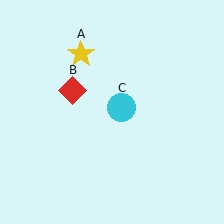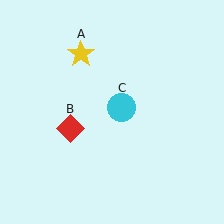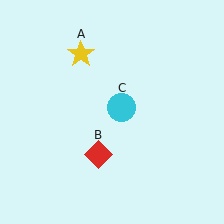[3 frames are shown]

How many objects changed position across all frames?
1 object changed position: red diamond (object B).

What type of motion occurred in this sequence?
The red diamond (object B) rotated counterclockwise around the center of the scene.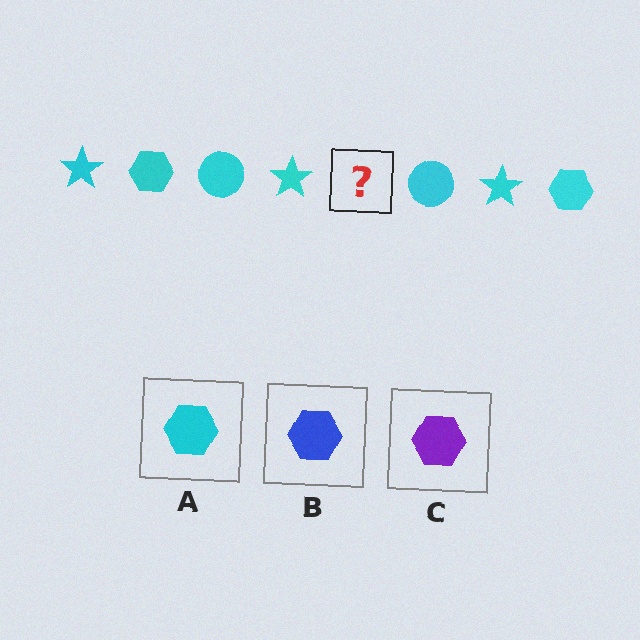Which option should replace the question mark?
Option A.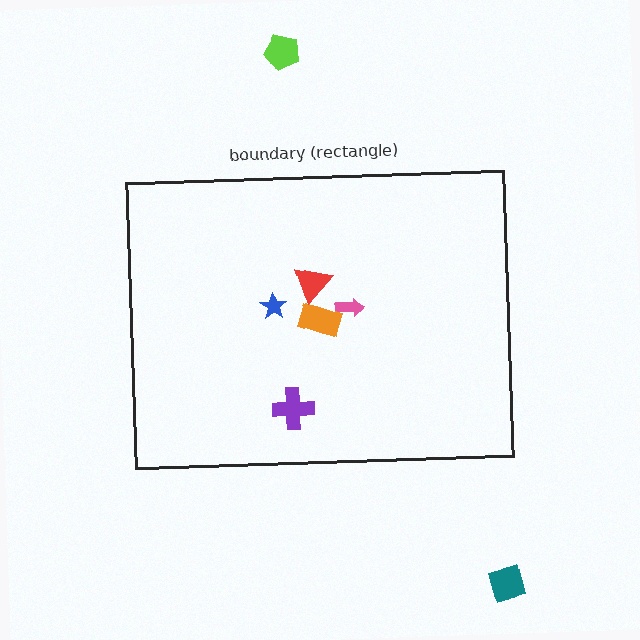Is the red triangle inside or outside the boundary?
Inside.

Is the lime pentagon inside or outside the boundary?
Outside.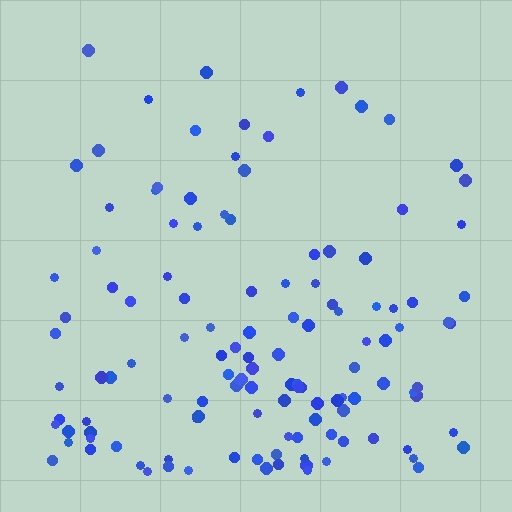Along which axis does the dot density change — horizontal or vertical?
Vertical.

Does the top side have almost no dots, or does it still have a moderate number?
Still a moderate number, just noticeably fewer than the bottom.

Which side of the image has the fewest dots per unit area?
The top.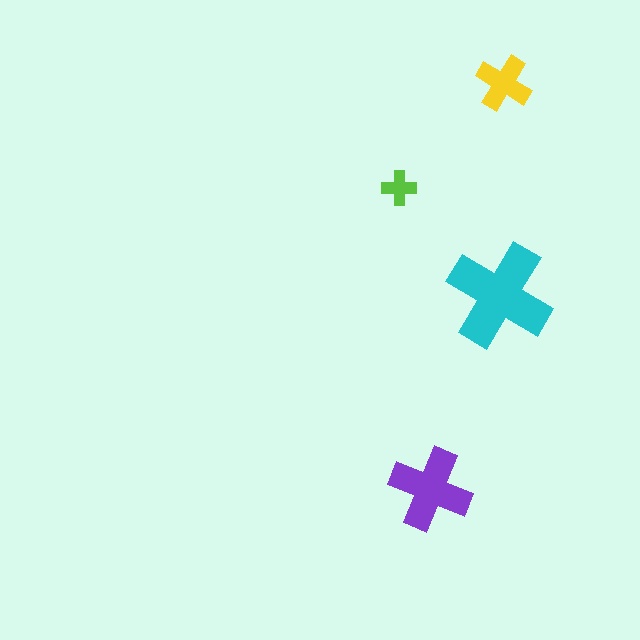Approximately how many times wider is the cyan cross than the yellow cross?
About 2 times wider.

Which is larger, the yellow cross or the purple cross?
The purple one.